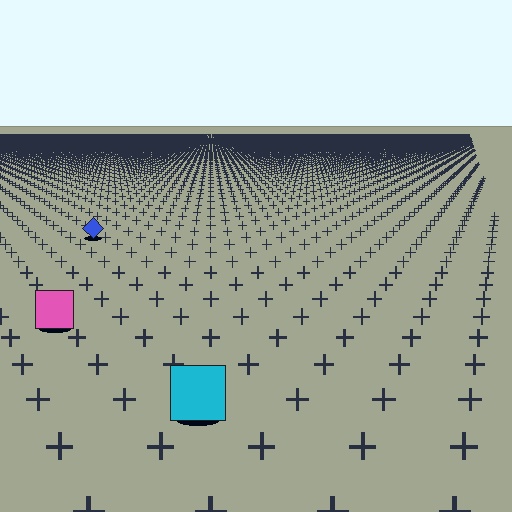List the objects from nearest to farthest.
From nearest to farthest: the cyan square, the pink square, the blue diamond.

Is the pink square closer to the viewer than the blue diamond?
Yes. The pink square is closer — you can tell from the texture gradient: the ground texture is coarser near it.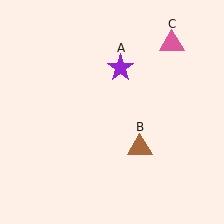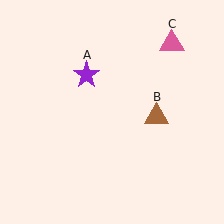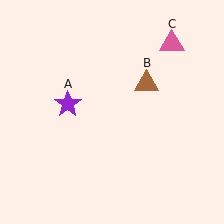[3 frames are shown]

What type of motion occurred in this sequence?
The purple star (object A), brown triangle (object B) rotated counterclockwise around the center of the scene.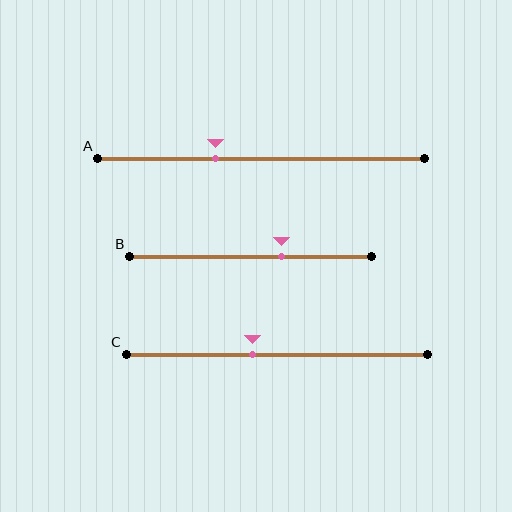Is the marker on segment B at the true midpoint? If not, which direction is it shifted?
No, the marker on segment B is shifted to the right by about 13% of the segment length.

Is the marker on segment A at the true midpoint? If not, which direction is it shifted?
No, the marker on segment A is shifted to the left by about 14% of the segment length.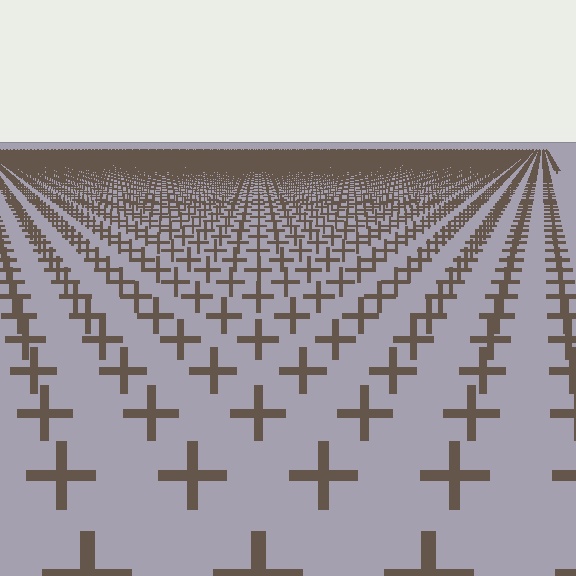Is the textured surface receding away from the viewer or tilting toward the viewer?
The surface is receding away from the viewer. Texture elements get smaller and denser toward the top.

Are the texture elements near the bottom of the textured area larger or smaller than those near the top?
Larger. Near the bottom, elements are closer to the viewer and appear at a bigger on-screen size.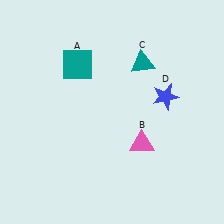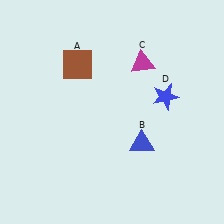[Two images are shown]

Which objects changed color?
A changed from teal to brown. B changed from pink to blue. C changed from teal to magenta.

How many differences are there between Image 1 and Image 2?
There are 3 differences between the two images.